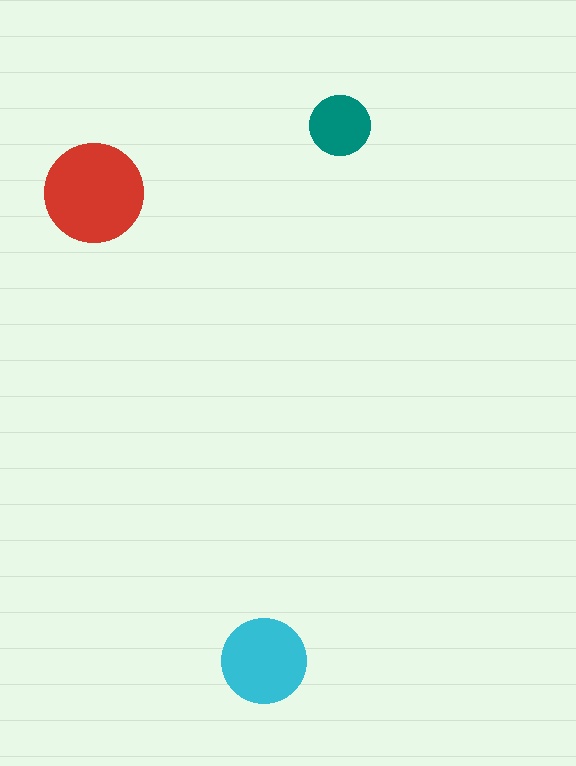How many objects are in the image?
There are 3 objects in the image.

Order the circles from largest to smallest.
the red one, the cyan one, the teal one.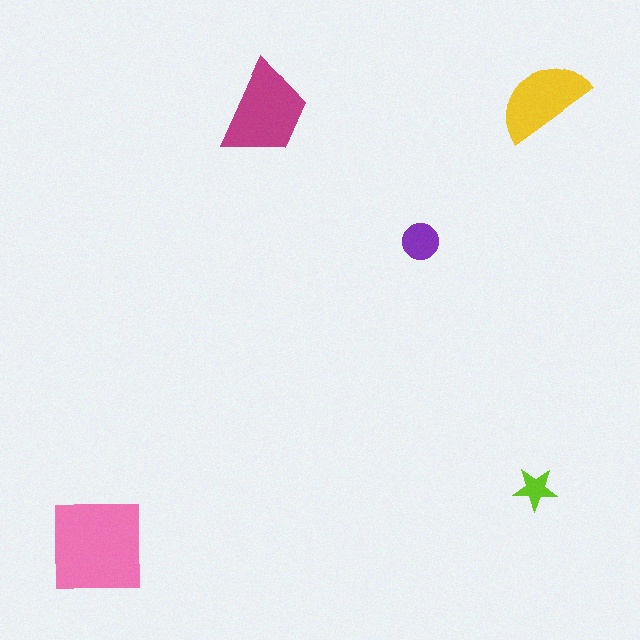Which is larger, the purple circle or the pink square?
The pink square.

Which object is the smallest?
The lime star.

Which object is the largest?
The pink square.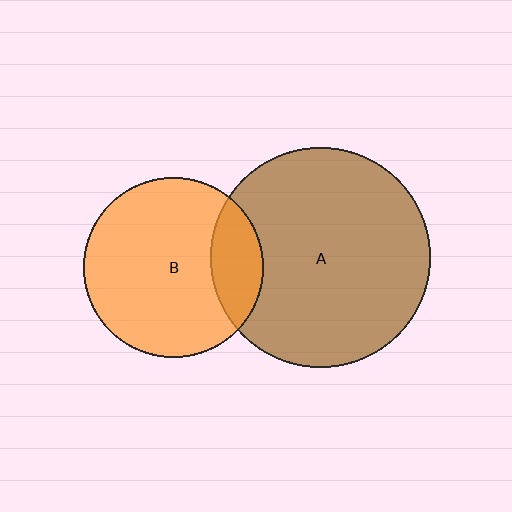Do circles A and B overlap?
Yes.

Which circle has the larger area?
Circle A (brown).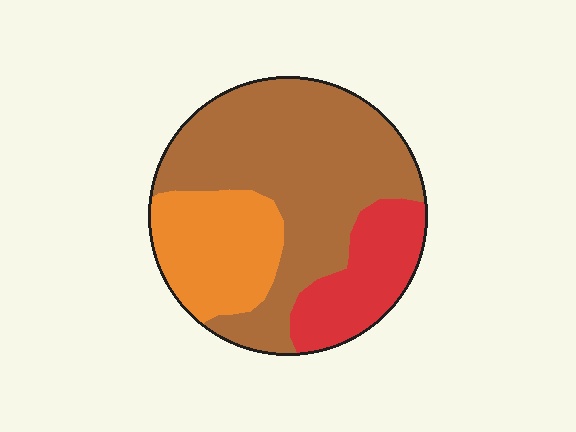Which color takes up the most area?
Brown, at roughly 55%.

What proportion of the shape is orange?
Orange takes up about one quarter (1/4) of the shape.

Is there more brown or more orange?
Brown.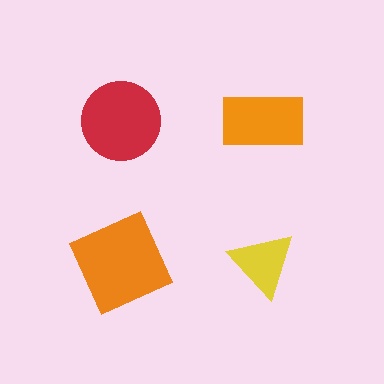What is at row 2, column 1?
An orange square.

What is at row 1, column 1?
A red circle.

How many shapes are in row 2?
2 shapes.